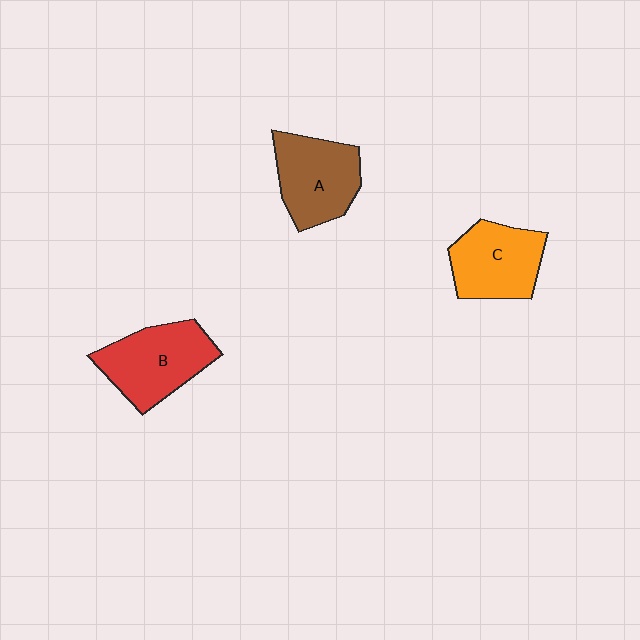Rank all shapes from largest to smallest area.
From largest to smallest: B (red), A (brown), C (orange).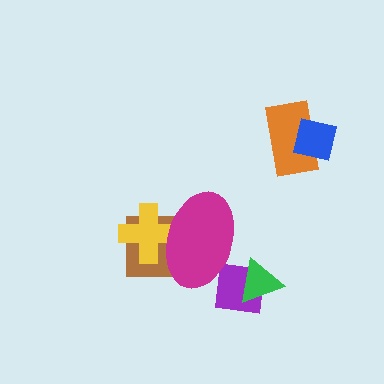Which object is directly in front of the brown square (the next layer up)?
The yellow cross is directly in front of the brown square.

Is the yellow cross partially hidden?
Yes, it is partially covered by another shape.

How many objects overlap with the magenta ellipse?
3 objects overlap with the magenta ellipse.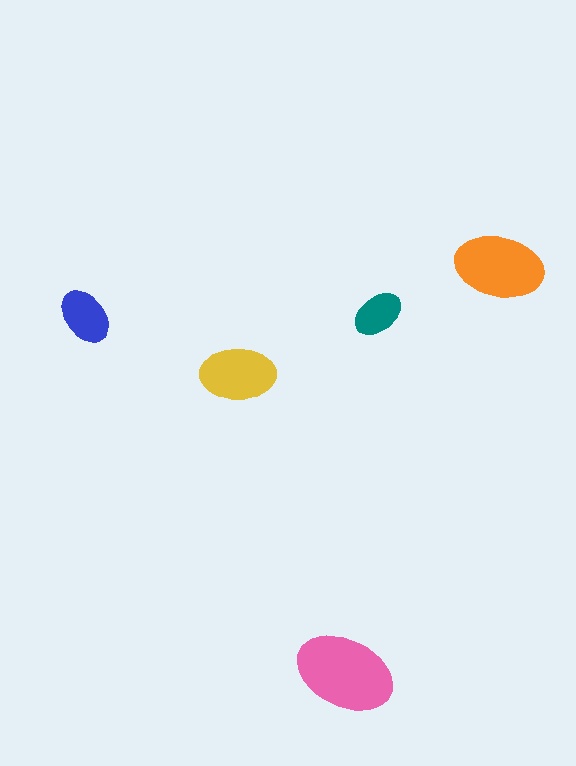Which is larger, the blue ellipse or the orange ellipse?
The orange one.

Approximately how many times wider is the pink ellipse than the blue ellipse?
About 1.5 times wider.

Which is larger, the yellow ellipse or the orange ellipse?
The orange one.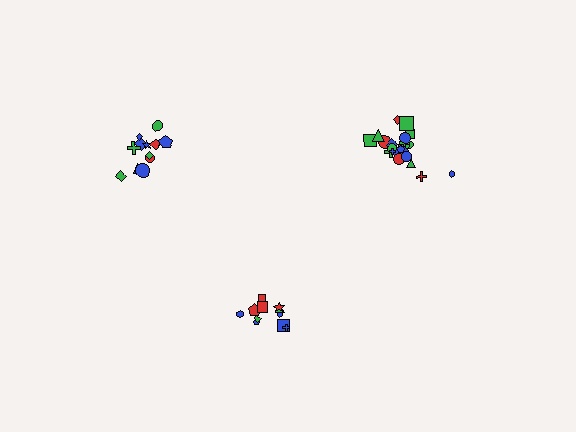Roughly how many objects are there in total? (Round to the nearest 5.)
Roughly 50 objects in total.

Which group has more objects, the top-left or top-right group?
The top-right group.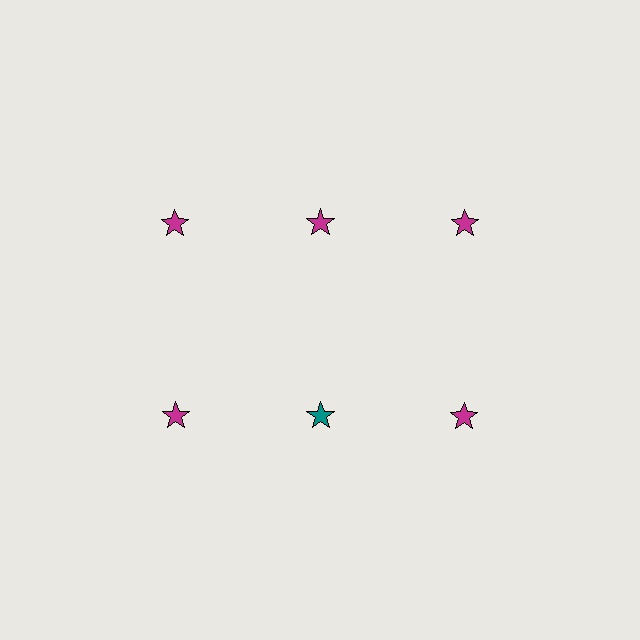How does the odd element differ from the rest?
It has a different color: teal instead of magenta.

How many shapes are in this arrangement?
There are 6 shapes arranged in a grid pattern.